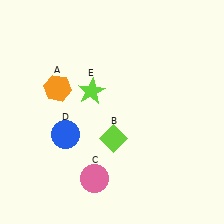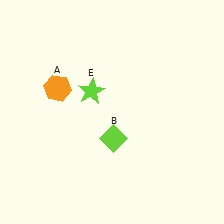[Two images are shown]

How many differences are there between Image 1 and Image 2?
There are 2 differences between the two images.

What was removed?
The pink circle (C), the blue circle (D) were removed in Image 2.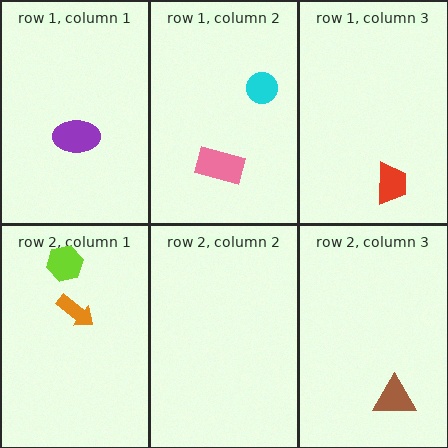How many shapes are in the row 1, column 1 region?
1.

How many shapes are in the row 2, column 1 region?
2.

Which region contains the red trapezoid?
The row 1, column 3 region.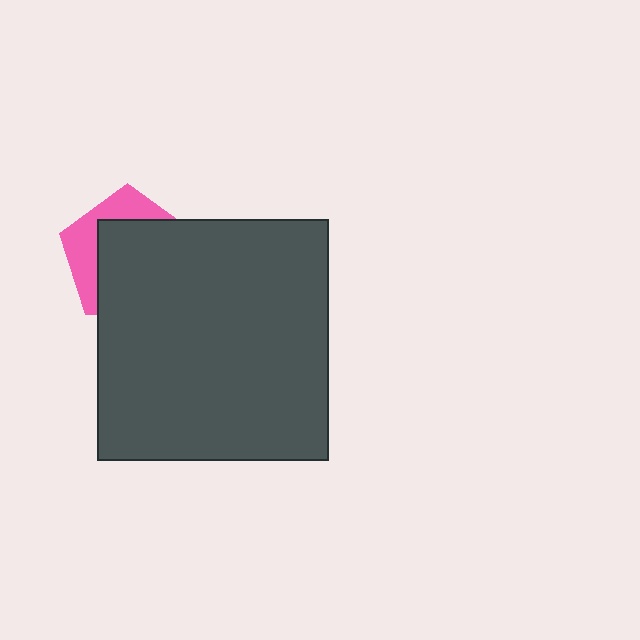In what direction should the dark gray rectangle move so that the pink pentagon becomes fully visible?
The dark gray rectangle should move toward the lower-right. That is the shortest direction to clear the overlap and leave the pink pentagon fully visible.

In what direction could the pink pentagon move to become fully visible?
The pink pentagon could move toward the upper-left. That would shift it out from behind the dark gray rectangle entirely.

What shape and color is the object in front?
The object in front is a dark gray rectangle.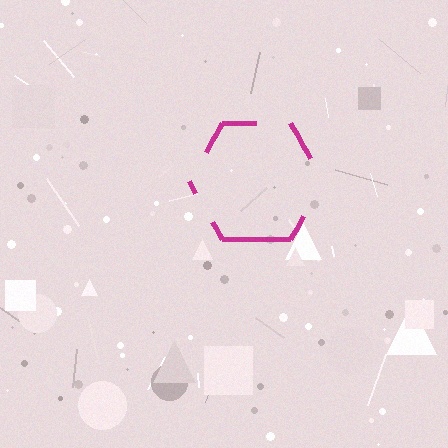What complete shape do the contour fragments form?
The contour fragments form a hexagon.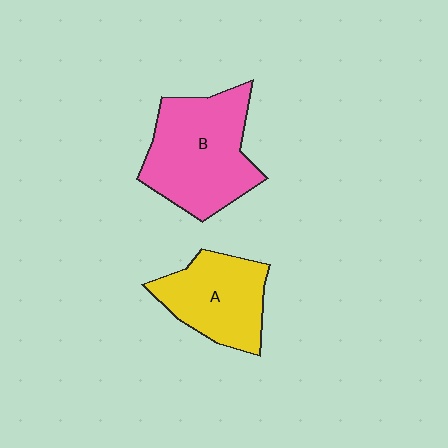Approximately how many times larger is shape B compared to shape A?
Approximately 1.4 times.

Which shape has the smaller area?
Shape A (yellow).